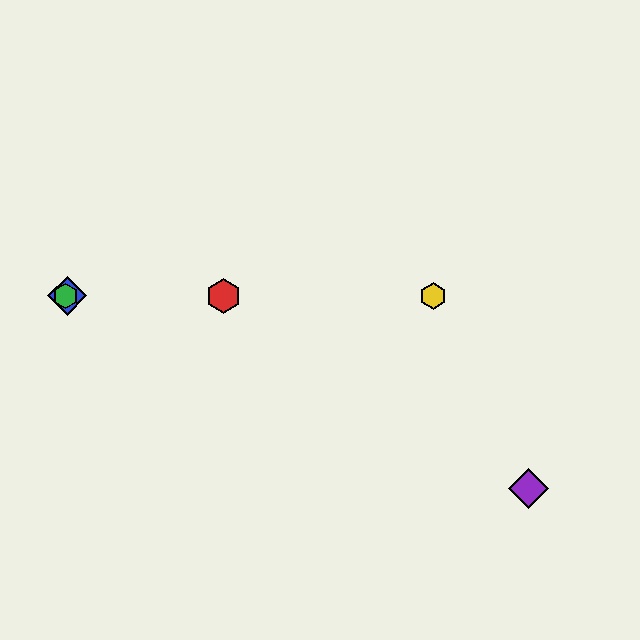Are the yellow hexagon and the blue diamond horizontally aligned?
Yes, both are at y≈296.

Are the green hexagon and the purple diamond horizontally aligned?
No, the green hexagon is at y≈296 and the purple diamond is at y≈488.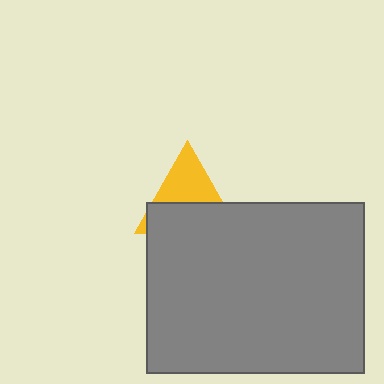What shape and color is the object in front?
The object in front is a gray rectangle.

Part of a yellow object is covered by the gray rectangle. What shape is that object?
It is a triangle.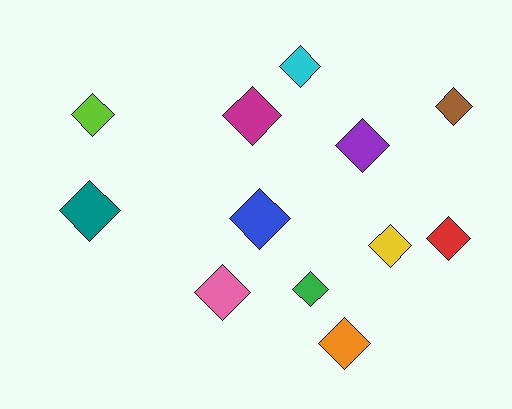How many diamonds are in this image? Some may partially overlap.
There are 12 diamonds.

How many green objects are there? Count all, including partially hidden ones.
There is 1 green object.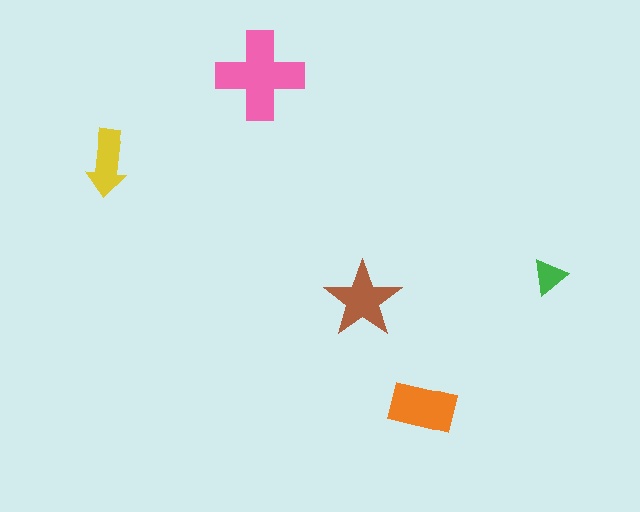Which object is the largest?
The pink cross.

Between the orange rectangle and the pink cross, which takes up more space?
The pink cross.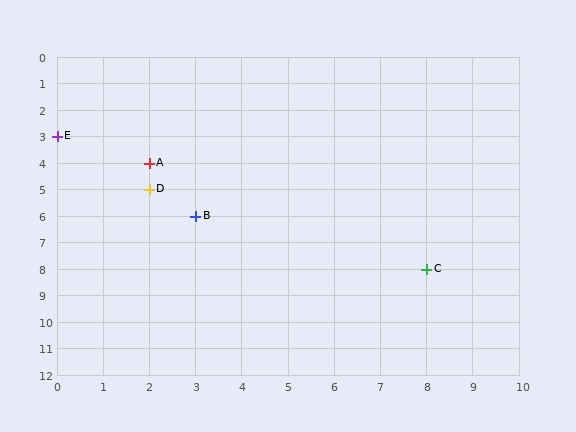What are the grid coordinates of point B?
Point B is at grid coordinates (3, 6).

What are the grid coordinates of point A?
Point A is at grid coordinates (2, 4).